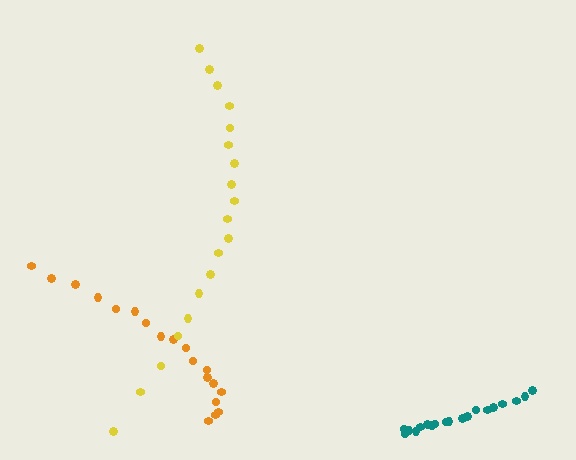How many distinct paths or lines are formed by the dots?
There are 3 distinct paths.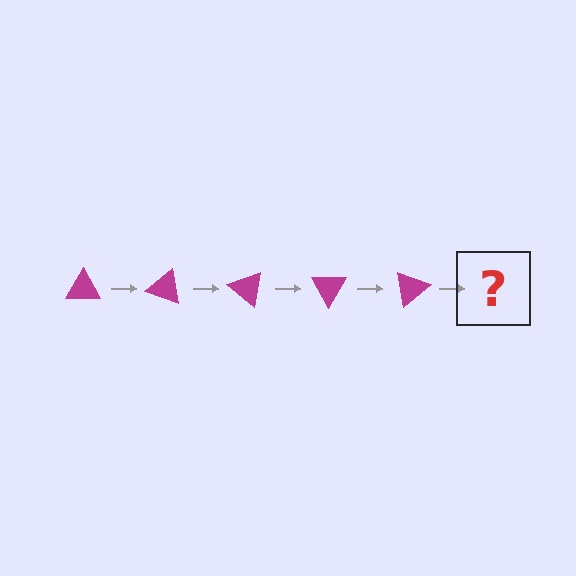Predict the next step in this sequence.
The next step is a magenta triangle rotated 100 degrees.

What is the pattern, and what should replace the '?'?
The pattern is that the triangle rotates 20 degrees each step. The '?' should be a magenta triangle rotated 100 degrees.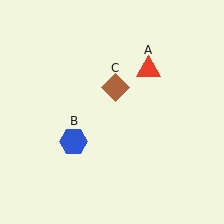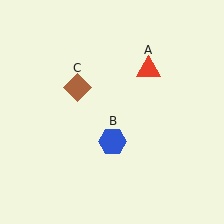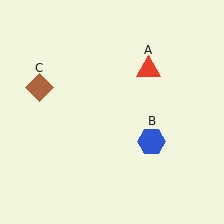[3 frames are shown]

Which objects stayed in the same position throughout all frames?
Red triangle (object A) remained stationary.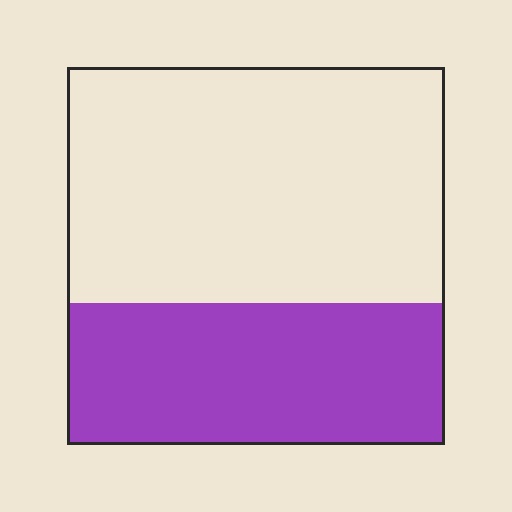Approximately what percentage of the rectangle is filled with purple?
Approximately 40%.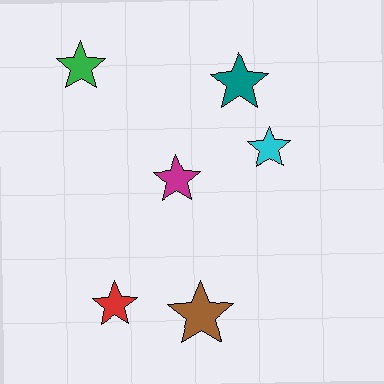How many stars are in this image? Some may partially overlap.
There are 6 stars.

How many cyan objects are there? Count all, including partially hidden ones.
There is 1 cyan object.